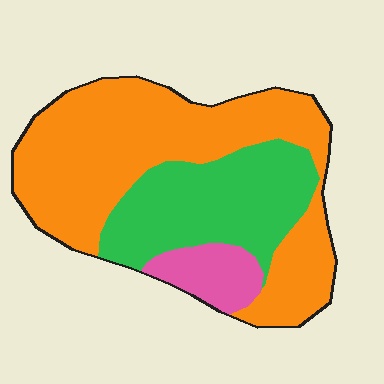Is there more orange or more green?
Orange.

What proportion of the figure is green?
Green covers roughly 30% of the figure.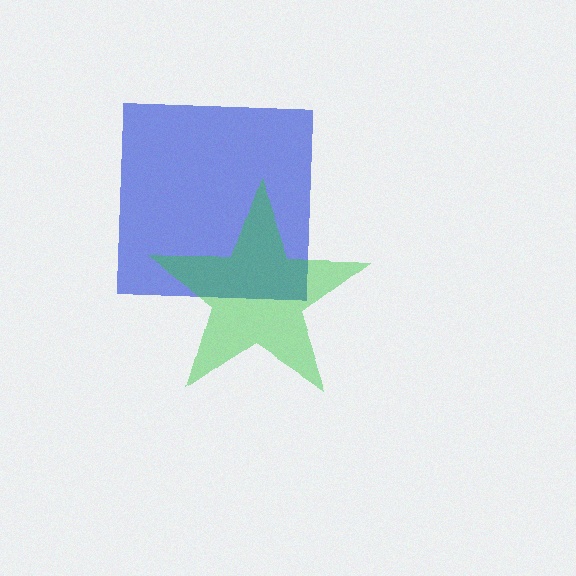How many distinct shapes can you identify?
There are 2 distinct shapes: a blue square, a green star.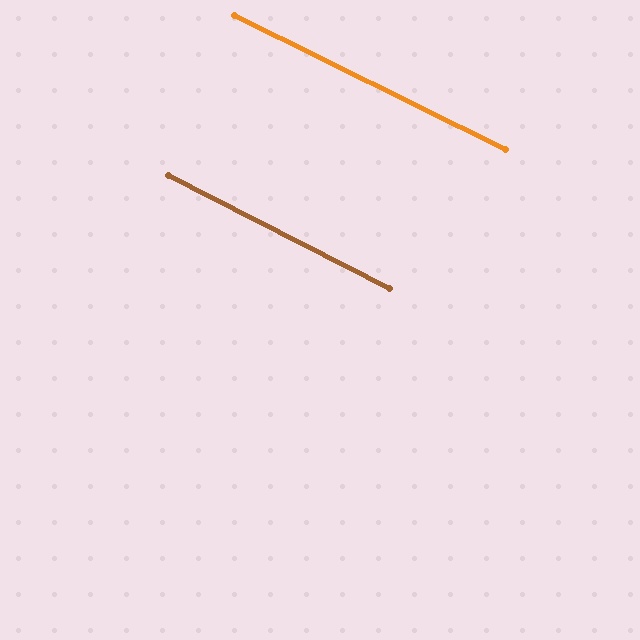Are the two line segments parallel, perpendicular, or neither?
Parallel — their directions differ by only 1.0°.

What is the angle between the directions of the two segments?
Approximately 1 degree.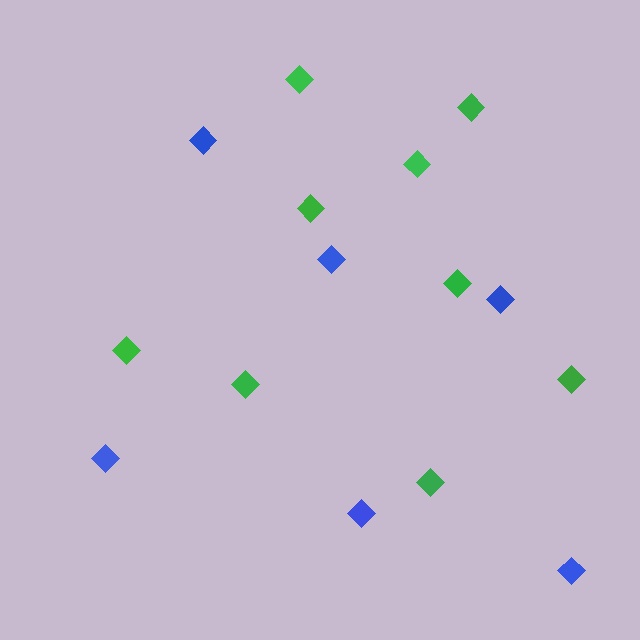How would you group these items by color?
There are 2 groups: one group of green diamonds (9) and one group of blue diamonds (6).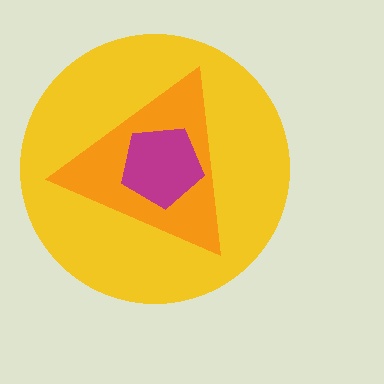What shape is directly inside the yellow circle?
The orange triangle.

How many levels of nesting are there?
3.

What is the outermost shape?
The yellow circle.